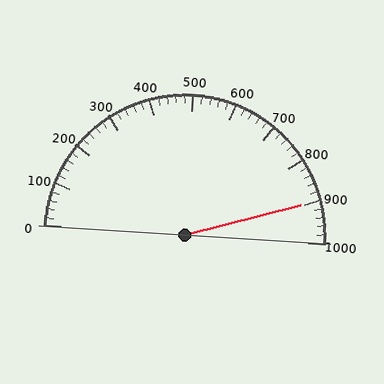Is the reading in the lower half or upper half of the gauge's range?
The reading is in the upper half of the range (0 to 1000).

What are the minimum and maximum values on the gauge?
The gauge ranges from 0 to 1000.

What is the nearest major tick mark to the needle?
The nearest major tick mark is 900.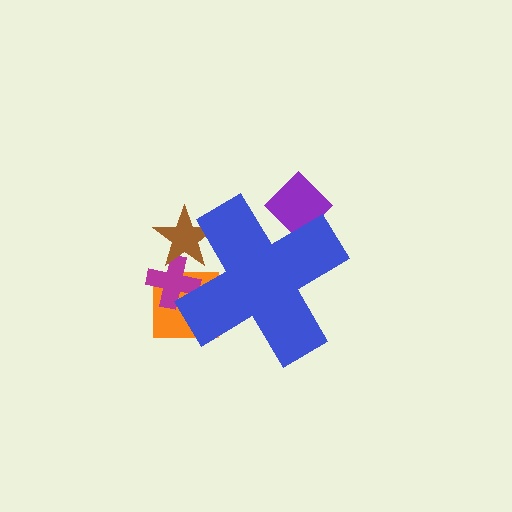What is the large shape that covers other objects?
A blue cross.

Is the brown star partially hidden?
Yes, the brown star is partially hidden behind the blue cross.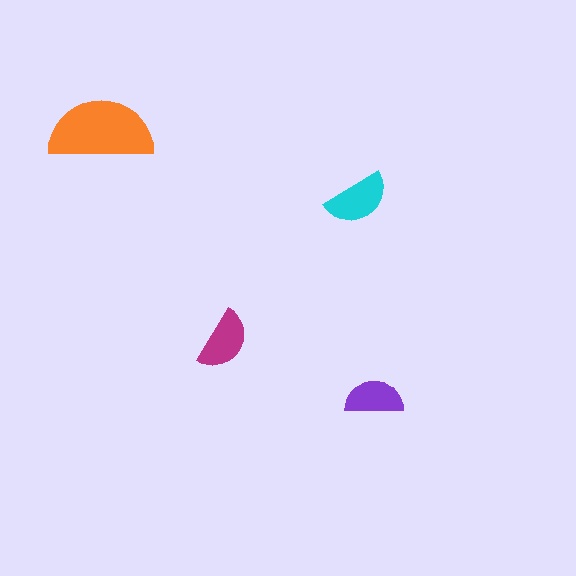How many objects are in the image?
There are 4 objects in the image.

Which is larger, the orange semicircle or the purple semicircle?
The orange one.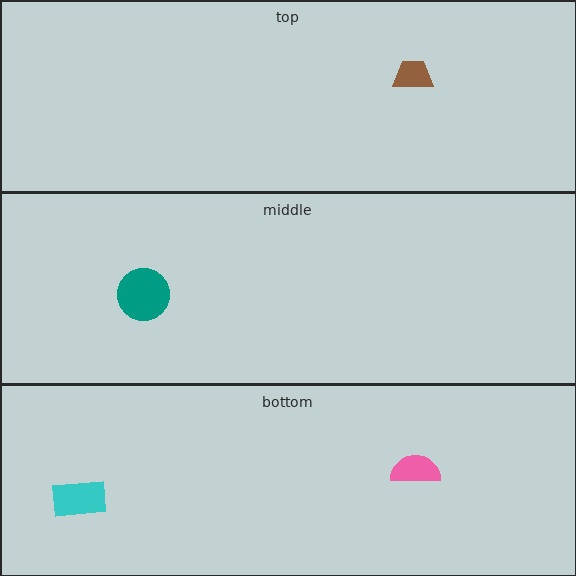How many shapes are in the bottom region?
2.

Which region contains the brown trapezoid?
The top region.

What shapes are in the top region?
The brown trapezoid.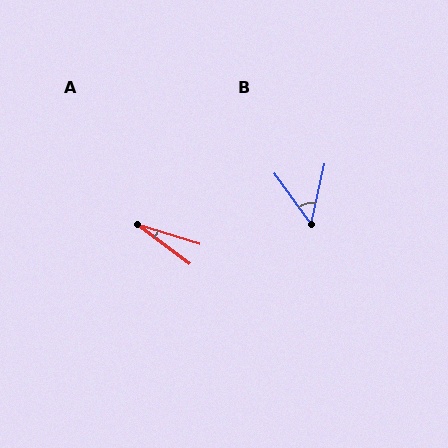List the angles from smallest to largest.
A (21°), B (48°).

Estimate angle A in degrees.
Approximately 21 degrees.